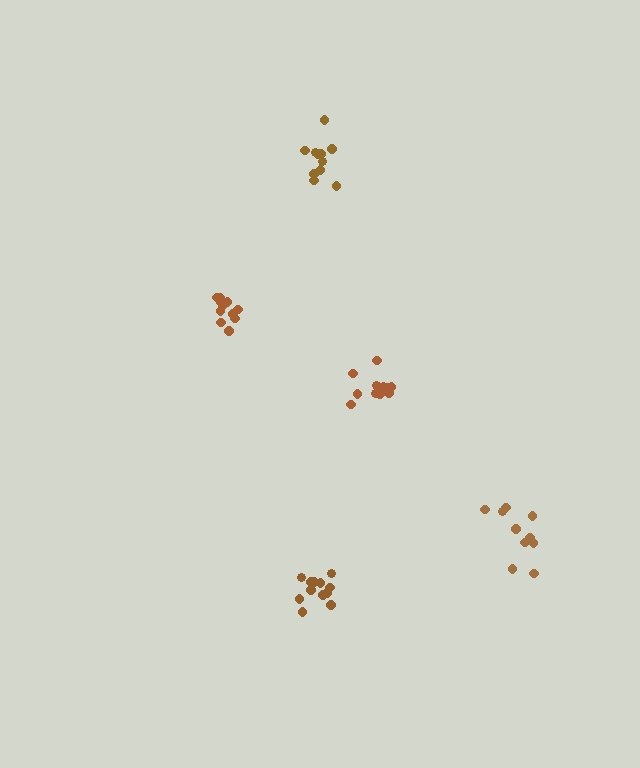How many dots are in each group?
Group 1: 10 dots, Group 2: 11 dots, Group 3: 11 dots, Group 4: 12 dots, Group 5: 14 dots (58 total).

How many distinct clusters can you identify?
There are 5 distinct clusters.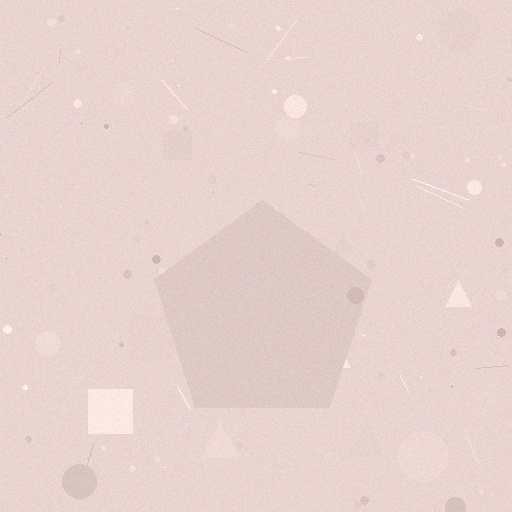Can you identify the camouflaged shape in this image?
The camouflaged shape is a pentagon.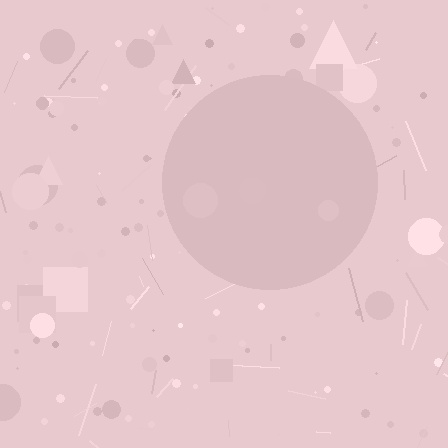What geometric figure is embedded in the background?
A circle is embedded in the background.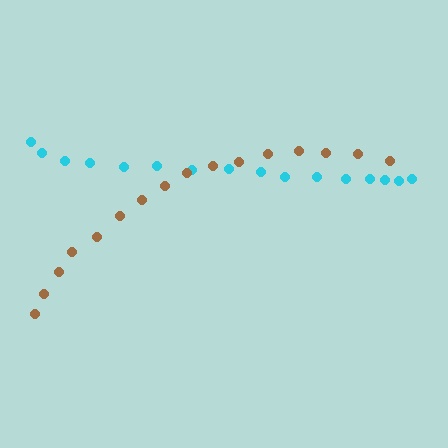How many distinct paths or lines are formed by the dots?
There are 2 distinct paths.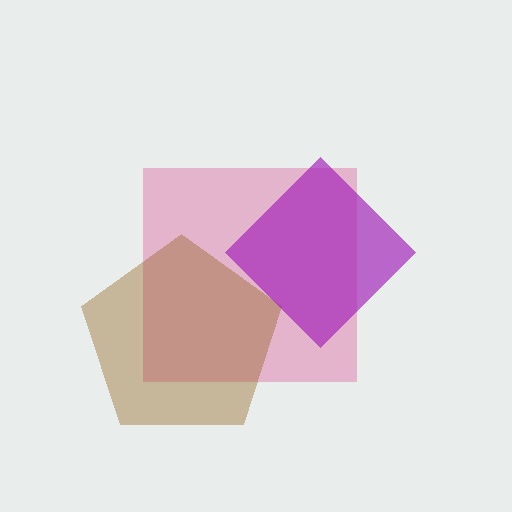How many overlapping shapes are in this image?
There are 3 overlapping shapes in the image.